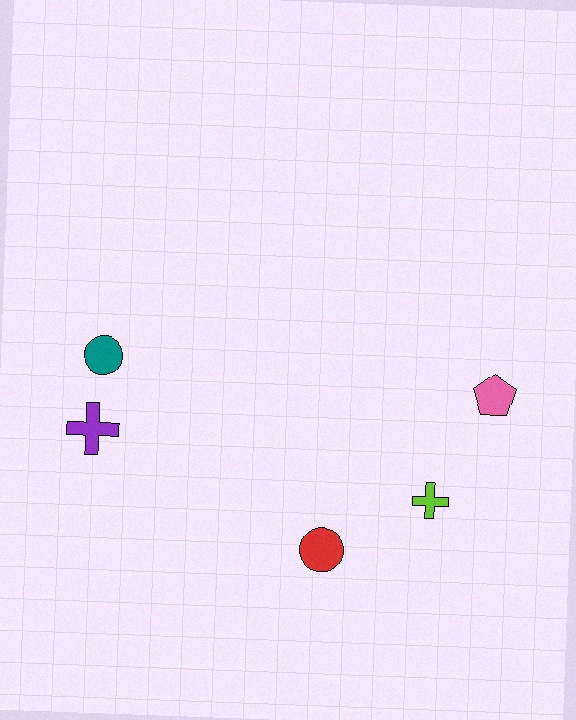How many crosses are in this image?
There are 2 crosses.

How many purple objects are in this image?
There is 1 purple object.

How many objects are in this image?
There are 5 objects.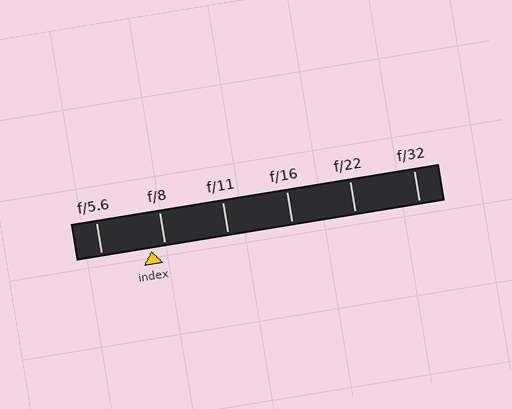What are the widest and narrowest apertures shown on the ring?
The widest aperture shown is f/5.6 and the narrowest is f/32.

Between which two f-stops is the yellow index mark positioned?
The index mark is between f/5.6 and f/8.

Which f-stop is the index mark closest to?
The index mark is closest to f/8.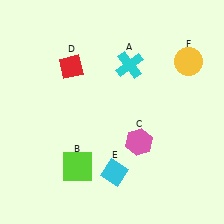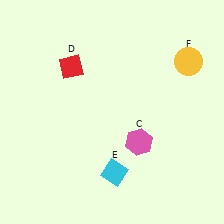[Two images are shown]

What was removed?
The cyan cross (A), the lime square (B) were removed in Image 2.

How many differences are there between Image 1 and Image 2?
There are 2 differences between the two images.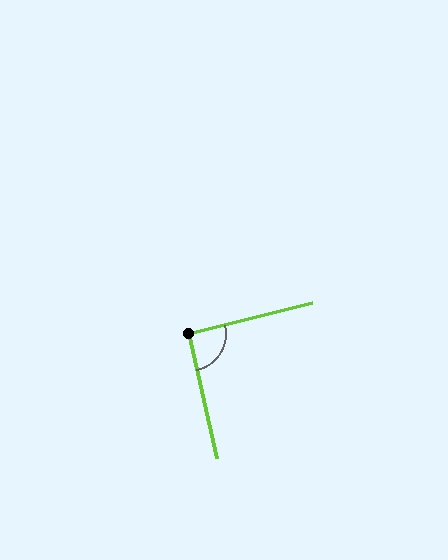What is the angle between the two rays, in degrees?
Approximately 91 degrees.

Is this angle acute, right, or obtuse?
It is approximately a right angle.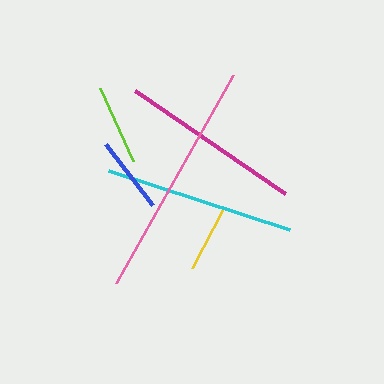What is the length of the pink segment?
The pink segment is approximately 238 pixels long.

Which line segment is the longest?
The pink line is the longest at approximately 238 pixels.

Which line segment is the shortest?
The yellow line is the shortest at approximately 69 pixels.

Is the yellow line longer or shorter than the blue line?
The blue line is longer than the yellow line.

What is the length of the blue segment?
The blue segment is approximately 77 pixels long.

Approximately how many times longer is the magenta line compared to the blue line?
The magenta line is approximately 2.4 times the length of the blue line.